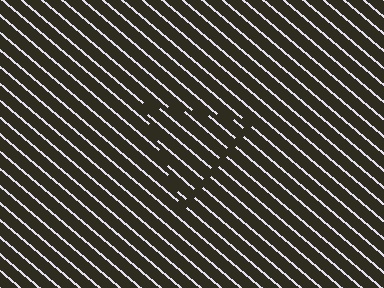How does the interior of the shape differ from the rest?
The interior of the shape contains the same grating, shifted by half a period — the contour is defined by the phase discontinuity where line-ends from the inner and outer gratings abut.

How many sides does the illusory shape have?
3 sides — the line-ends trace a triangle.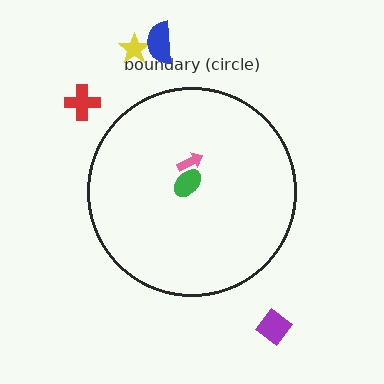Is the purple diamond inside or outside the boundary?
Outside.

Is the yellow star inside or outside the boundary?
Outside.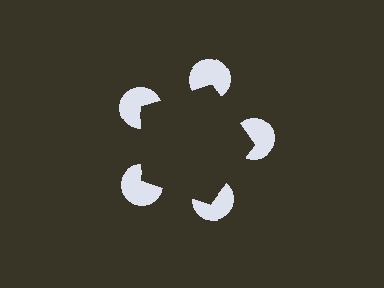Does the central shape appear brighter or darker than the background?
It typically appears slightly darker than the background, even though no actual brightness change is drawn.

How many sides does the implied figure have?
5 sides.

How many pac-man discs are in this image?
There are 5 — one at each vertex of the illusory pentagon.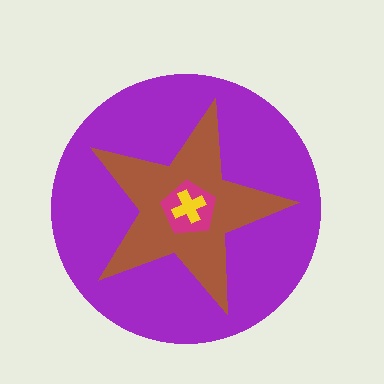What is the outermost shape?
The purple circle.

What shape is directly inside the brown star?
The magenta pentagon.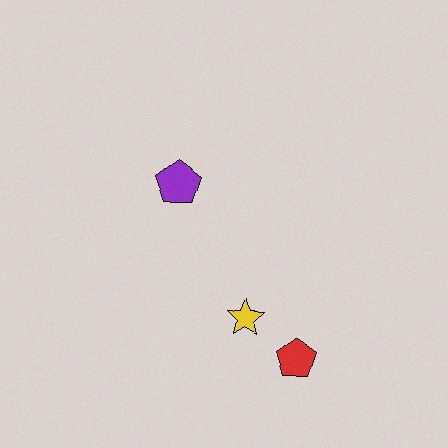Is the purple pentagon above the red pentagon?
Yes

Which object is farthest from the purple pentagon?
The red pentagon is farthest from the purple pentagon.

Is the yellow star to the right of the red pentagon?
No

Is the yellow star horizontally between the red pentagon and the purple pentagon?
Yes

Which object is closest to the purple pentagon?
The yellow star is closest to the purple pentagon.